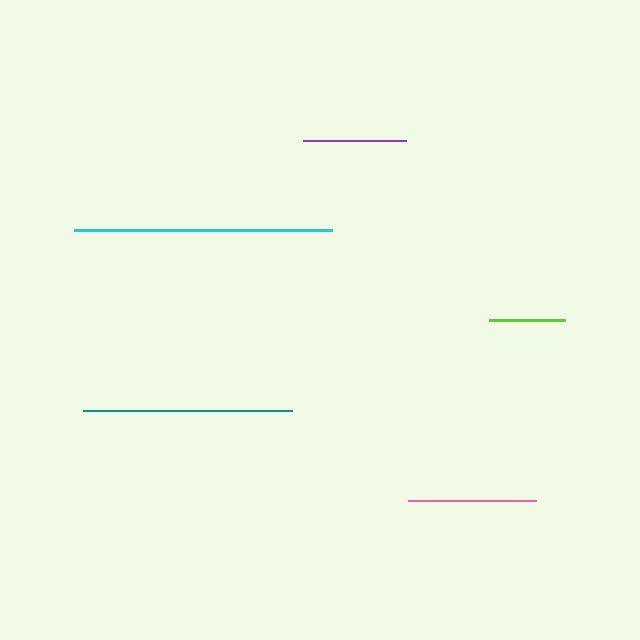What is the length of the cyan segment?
The cyan segment is approximately 259 pixels long.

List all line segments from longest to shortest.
From longest to shortest: cyan, teal, pink, purple, lime.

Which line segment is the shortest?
The lime line is the shortest at approximately 76 pixels.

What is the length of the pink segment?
The pink segment is approximately 128 pixels long.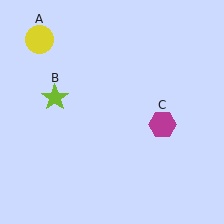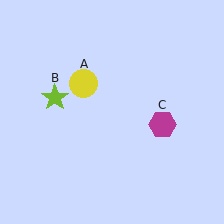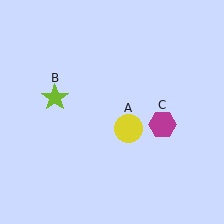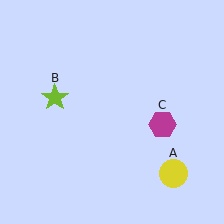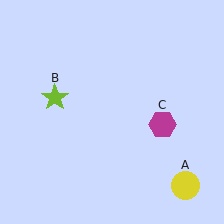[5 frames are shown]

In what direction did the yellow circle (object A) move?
The yellow circle (object A) moved down and to the right.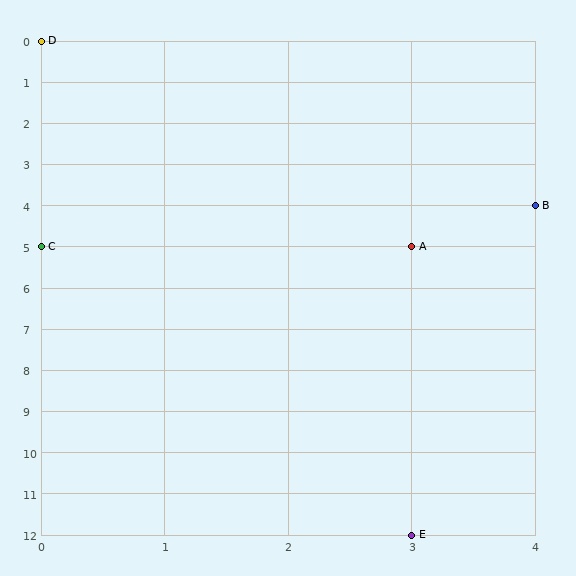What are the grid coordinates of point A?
Point A is at grid coordinates (3, 5).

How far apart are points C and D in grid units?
Points C and D are 5 rows apart.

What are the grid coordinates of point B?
Point B is at grid coordinates (4, 4).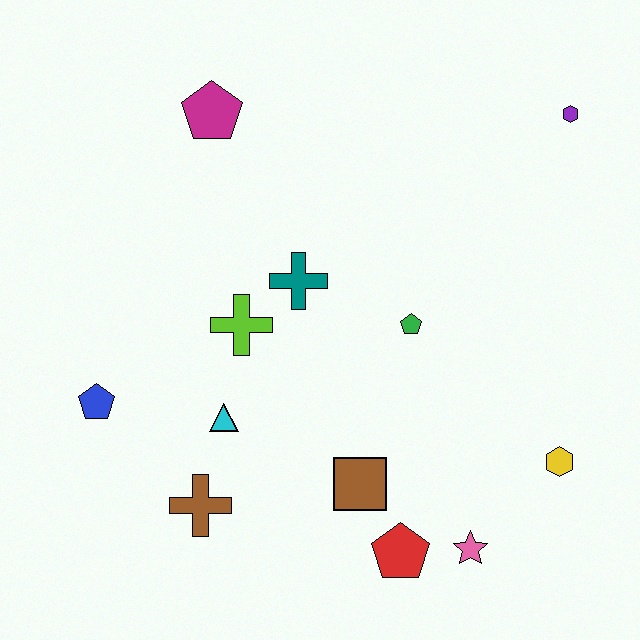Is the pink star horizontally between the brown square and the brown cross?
No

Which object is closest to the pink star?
The red pentagon is closest to the pink star.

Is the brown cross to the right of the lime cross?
No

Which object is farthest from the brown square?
The purple hexagon is farthest from the brown square.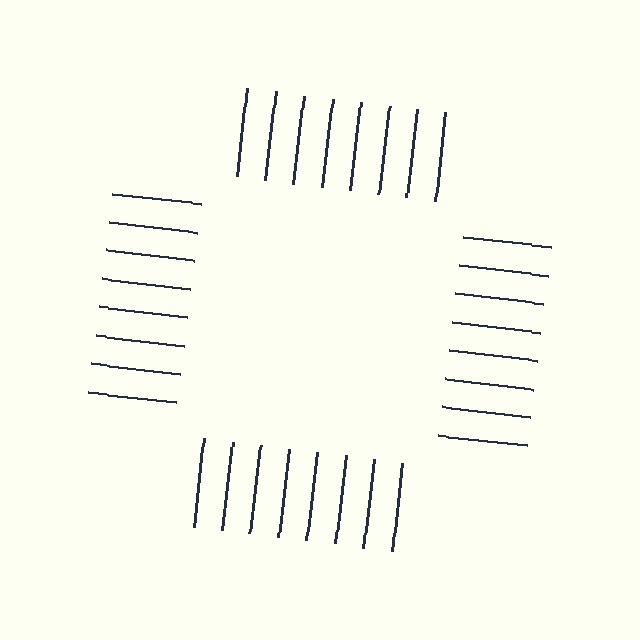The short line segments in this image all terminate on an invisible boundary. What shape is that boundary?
An illusory square — the line segments terminate on its edges but no continuous stroke is drawn.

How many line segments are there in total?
32 — 8 along each of the 4 edges.